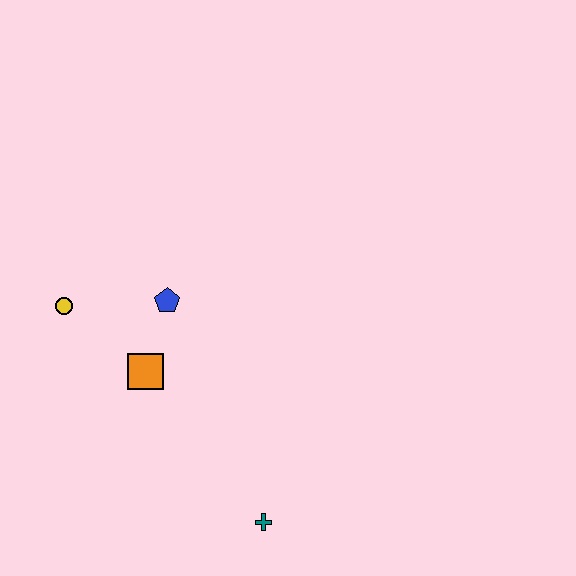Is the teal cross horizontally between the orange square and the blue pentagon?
No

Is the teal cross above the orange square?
No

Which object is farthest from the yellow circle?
The teal cross is farthest from the yellow circle.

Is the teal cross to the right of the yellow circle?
Yes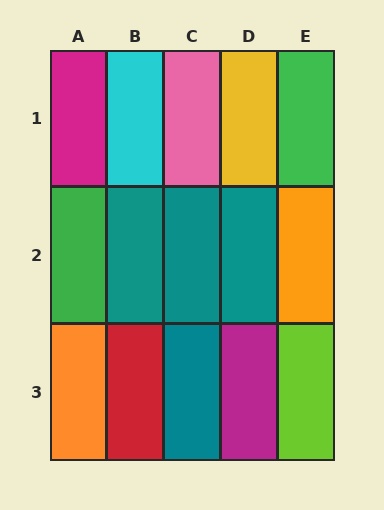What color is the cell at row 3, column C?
Teal.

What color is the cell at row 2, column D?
Teal.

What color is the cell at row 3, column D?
Magenta.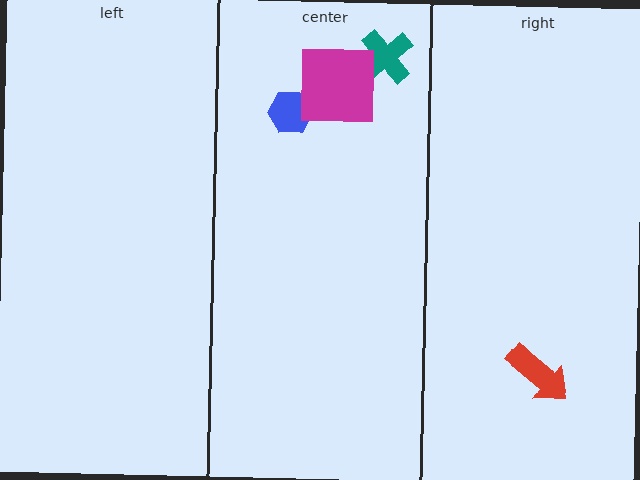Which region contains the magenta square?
The center region.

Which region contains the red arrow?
The right region.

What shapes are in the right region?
The red arrow.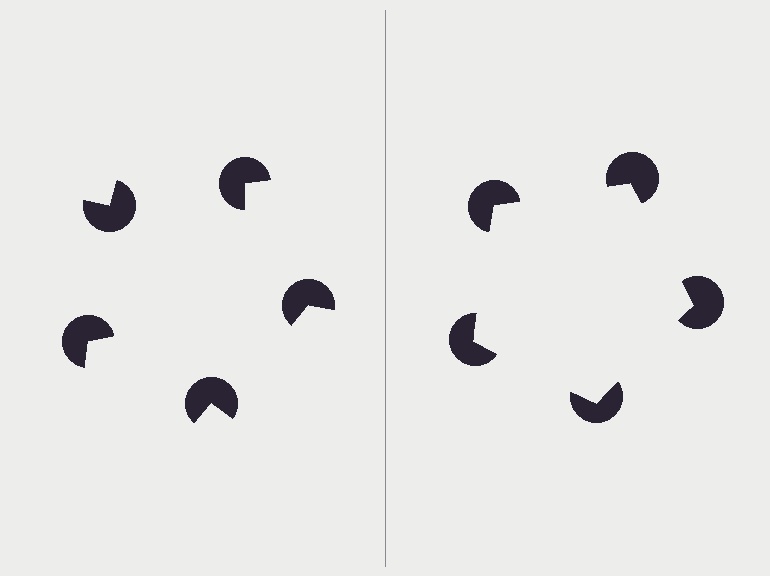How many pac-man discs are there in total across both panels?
10 — 5 on each side.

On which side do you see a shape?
An illusory pentagon appears on the right side. On the left side the wedge cuts are rotated, so no coherent shape forms.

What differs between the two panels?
The pac-man discs are positioned identically on both sides; only the wedge orientations differ. On the right they align to a pentagon; on the left they are misaligned.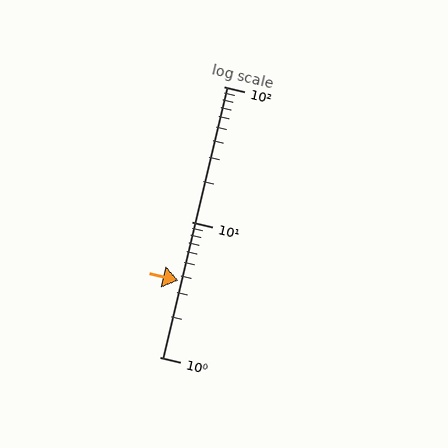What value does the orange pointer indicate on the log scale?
The pointer indicates approximately 3.7.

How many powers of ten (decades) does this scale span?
The scale spans 2 decades, from 1 to 100.